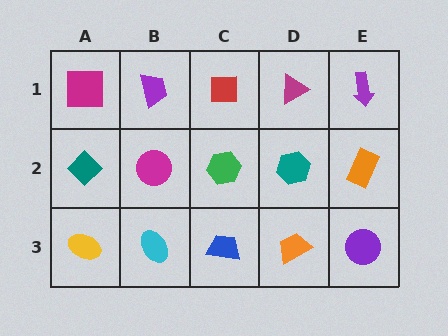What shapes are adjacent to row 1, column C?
A green hexagon (row 2, column C), a purple trapezoid (row 1, column B), a magenta triangle (row 1, column D).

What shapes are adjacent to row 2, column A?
A magenta square (row 1, column A), a yellow ellipse (row 3, column A), a magenta circle (row 2, column B).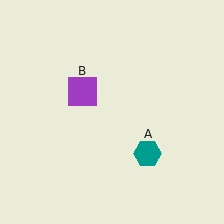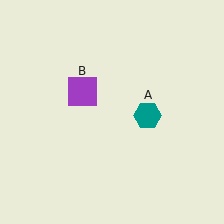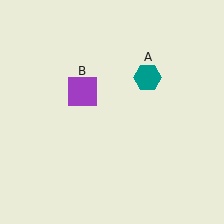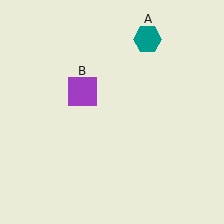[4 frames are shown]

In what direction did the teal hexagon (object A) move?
The teal hexagon (object A) moved up.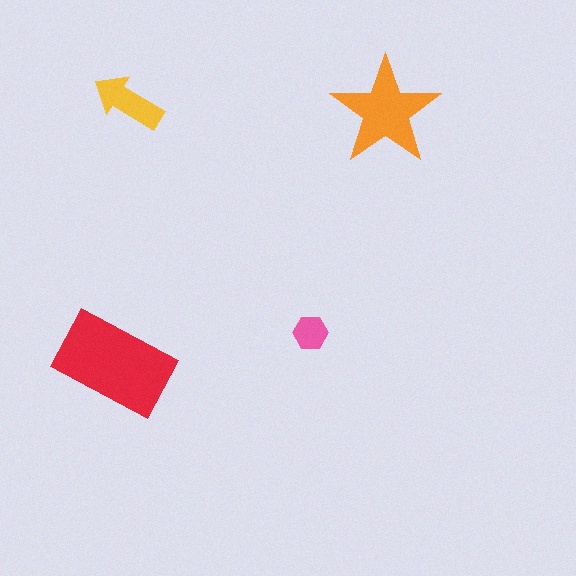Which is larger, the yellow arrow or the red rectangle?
The red rectangle.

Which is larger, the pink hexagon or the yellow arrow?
The yellow arrow.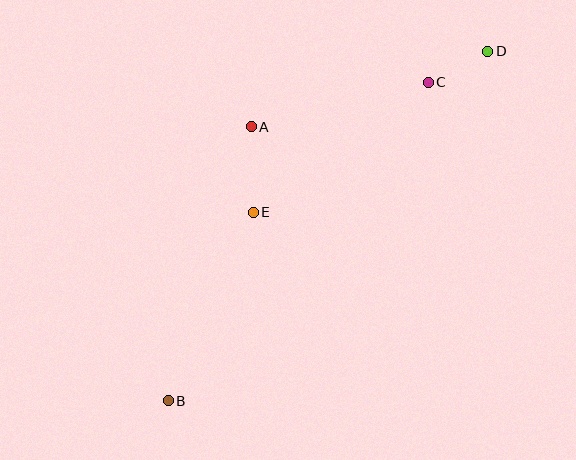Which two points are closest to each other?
Points C and D are closest to each other.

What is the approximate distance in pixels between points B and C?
The distance between B and C is approximately 411 pixels.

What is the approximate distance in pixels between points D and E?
The distance between D and E is approximately 285 pixels.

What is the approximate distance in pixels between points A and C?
The distance between A and C is approximately 182 pixels.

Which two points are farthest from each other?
Points B and D are farthest from each other.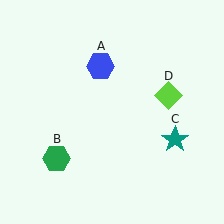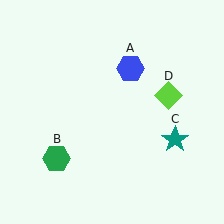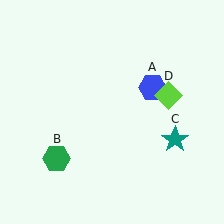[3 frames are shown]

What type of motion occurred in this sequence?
The blue hexagon (object A) rotated clockwise around the center of the scene.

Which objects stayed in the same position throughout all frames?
Green hexagon (object B) and teal star (object C) and lime diamond (object D) remained stationary.